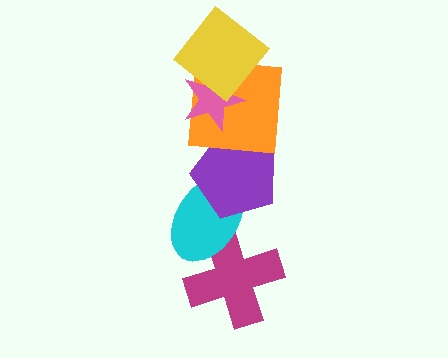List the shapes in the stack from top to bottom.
From top to bottom: the yellow diamond, the pink star, the orange square, the purple pentagon, the cyan ellipse, the magenta cross.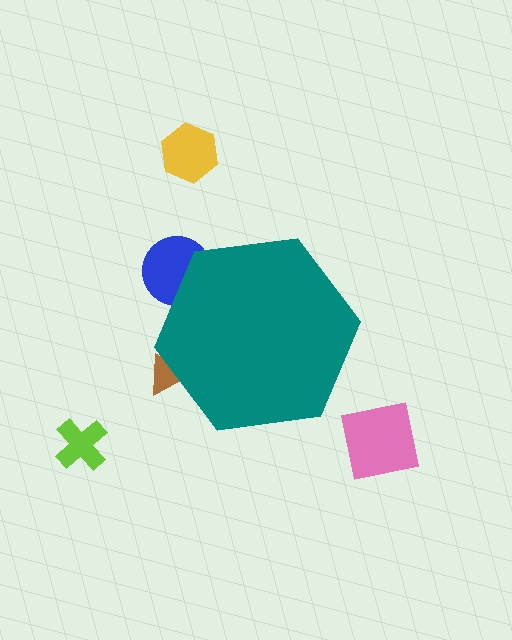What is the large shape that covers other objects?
A teal hexagon.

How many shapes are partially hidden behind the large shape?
2 shapes are partially hidden.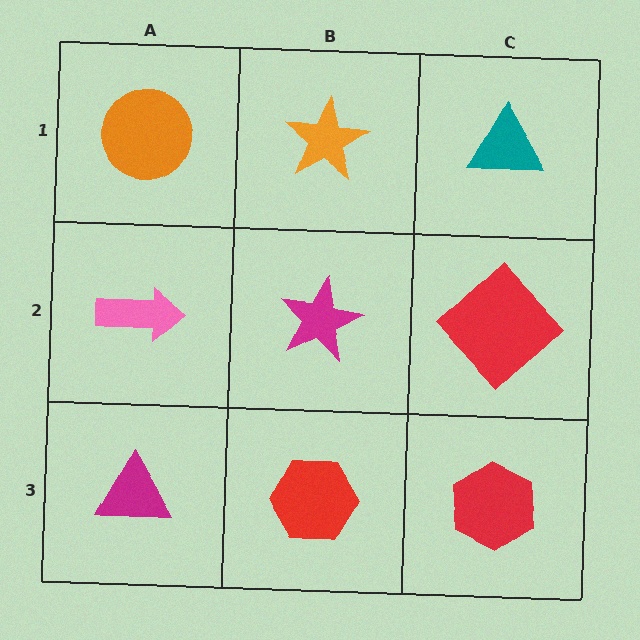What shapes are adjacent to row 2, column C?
A teal triangle (row 1, column C), a red hexagon (row 3, column C), a magenta star (row 2, column B).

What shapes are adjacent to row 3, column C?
A red diamond (row 2, column C), a red hexagon (row 3, column B).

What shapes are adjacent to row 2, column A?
An orange circle (row 1, column A), a magenta triangle (row 3, column A), a magenta star (row 2, column B).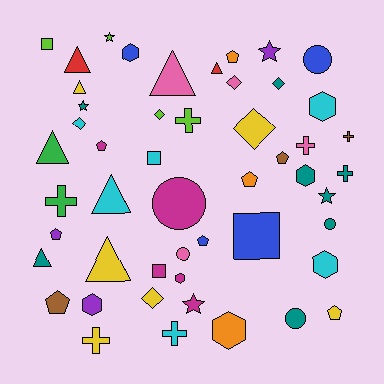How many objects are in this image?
There are 50 objects.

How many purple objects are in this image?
There are 3 purple objects.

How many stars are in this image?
There are 5 stars.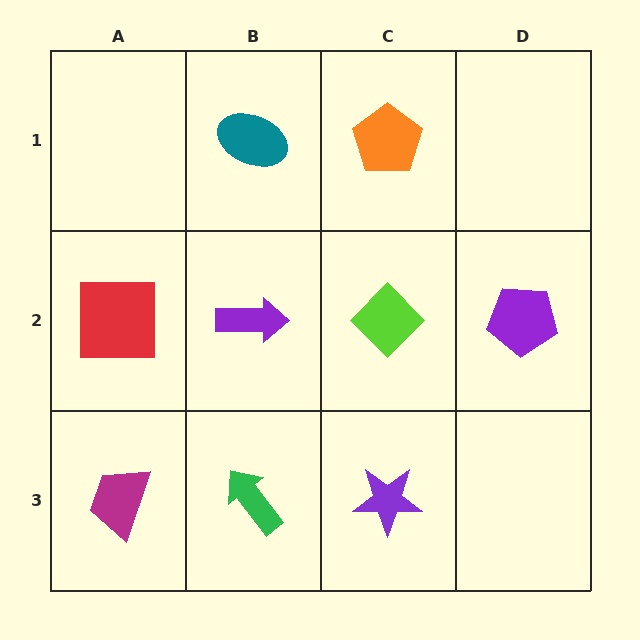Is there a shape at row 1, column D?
No, that cell is empty.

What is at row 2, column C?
A lime diamond.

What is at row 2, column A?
A red square.